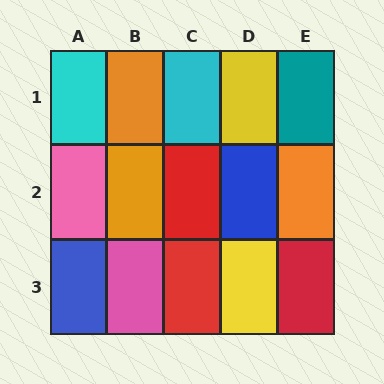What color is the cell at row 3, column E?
Red.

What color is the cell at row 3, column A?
Blue.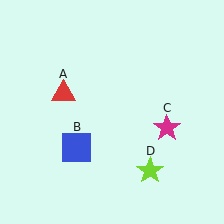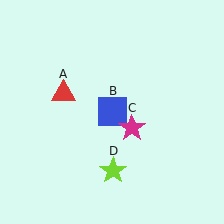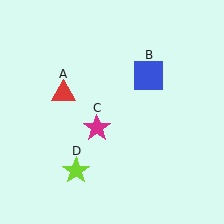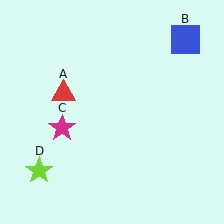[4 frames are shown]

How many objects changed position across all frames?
3 objects changed position: blue square (object B), magenta star (object C), lime star (object D).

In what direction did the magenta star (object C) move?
The magenta star (object C) moved left.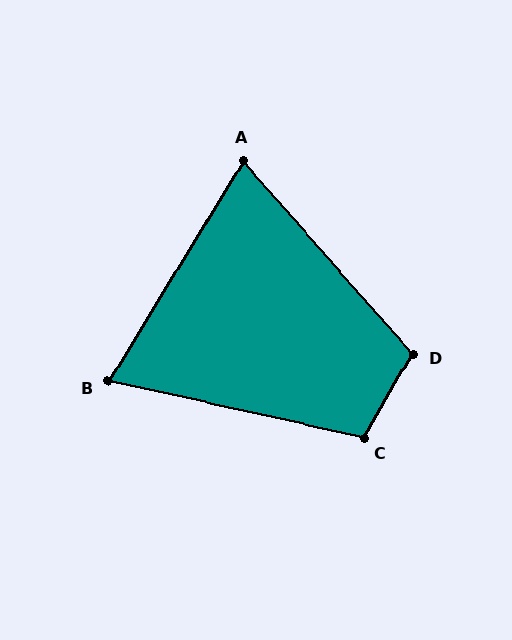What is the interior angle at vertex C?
Approximately 107 degrees (obtuse).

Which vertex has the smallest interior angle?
B, at approximately 71 degrees.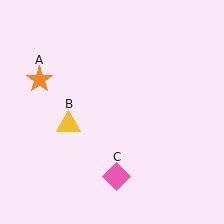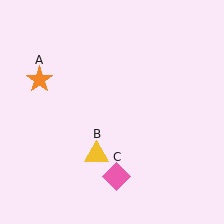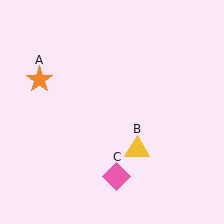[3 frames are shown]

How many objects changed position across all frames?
1 object changed position: yellow triangle (object B).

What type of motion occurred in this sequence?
The yellow triangle (object B) rotated counterclockwise around the center of the scene.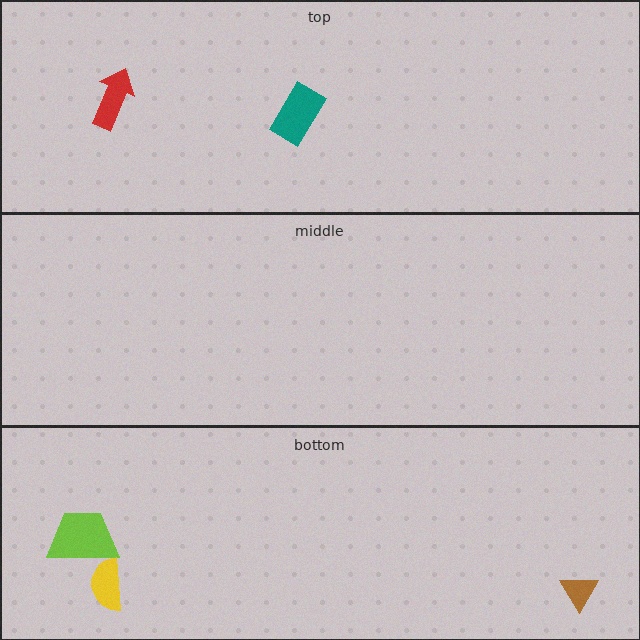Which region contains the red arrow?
The top region.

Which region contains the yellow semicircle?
The bottom region.